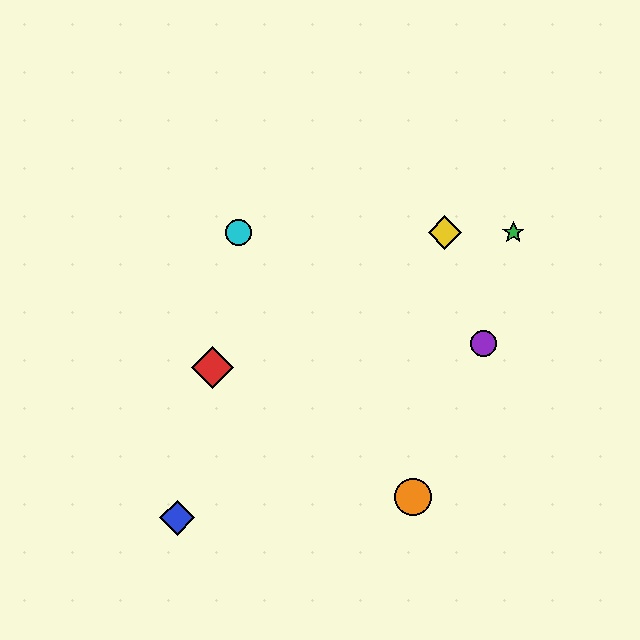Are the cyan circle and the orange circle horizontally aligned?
No, the cyan circle is at y≈232 and the orange circle is at y≈497.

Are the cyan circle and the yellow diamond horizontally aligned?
Yes, both are at y≈232.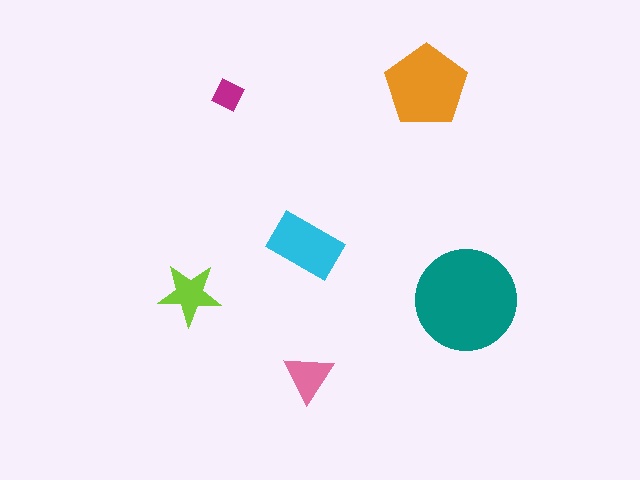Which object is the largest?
The teal circle.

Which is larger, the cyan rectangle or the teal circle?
The teal circle.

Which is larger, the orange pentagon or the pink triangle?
The orange pentagon.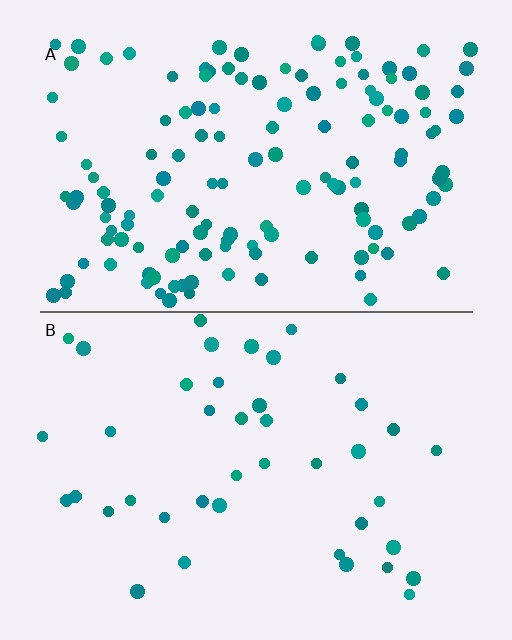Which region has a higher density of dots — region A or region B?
A (the top).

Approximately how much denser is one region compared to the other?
Approximately 3.4× — region A over region B.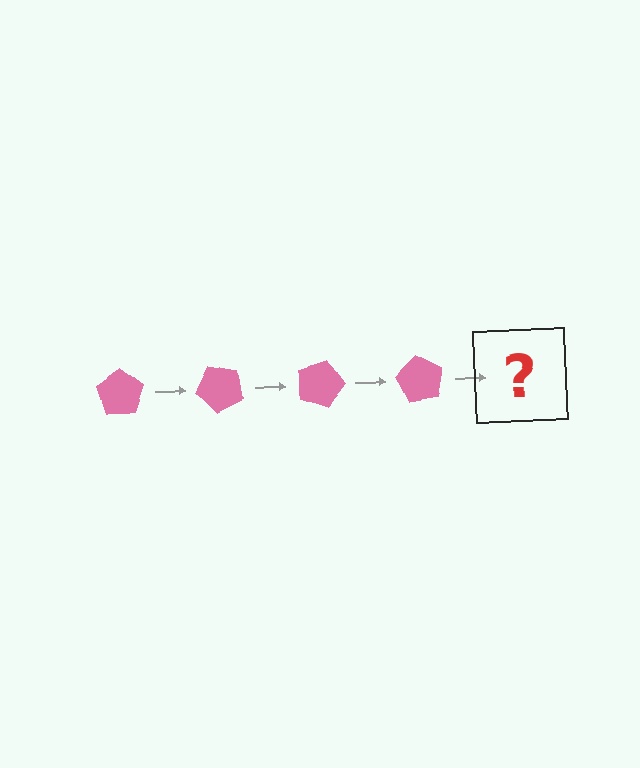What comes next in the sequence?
The next element should be a pink pentagon rotated 180 degrees.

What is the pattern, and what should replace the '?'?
The pattern is that the pentagon rotates 45 degrees each step. The '?' should be a pink pentagon rotated 180 degrees.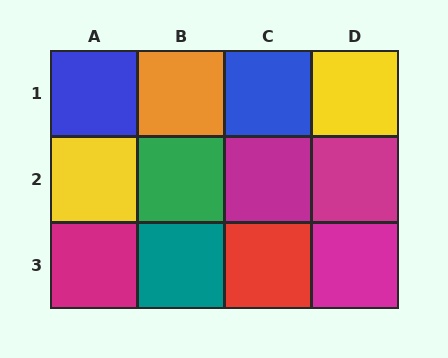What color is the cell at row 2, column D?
Magenta.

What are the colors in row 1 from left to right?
Blue, orange, blue, yellow.